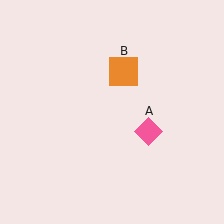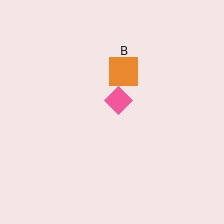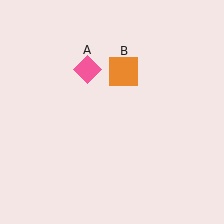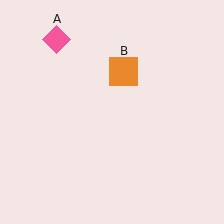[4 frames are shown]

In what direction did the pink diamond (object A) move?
The pink diamond (object A) moved up and to the left.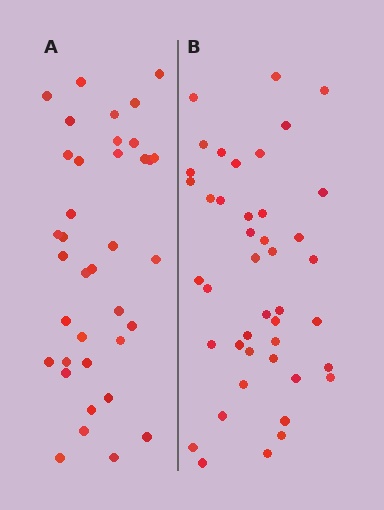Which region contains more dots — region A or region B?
Region B (the right region) has more dots.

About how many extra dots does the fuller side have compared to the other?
Region B has about 6 more dots than region A.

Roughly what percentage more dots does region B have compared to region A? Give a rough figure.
About 15% more.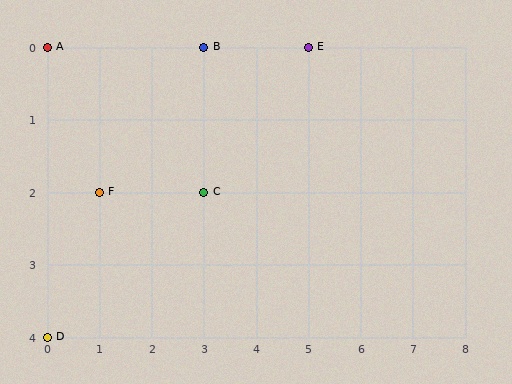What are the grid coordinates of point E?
Point E is at grid coordinates (5, 0).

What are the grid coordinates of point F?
Point F is at grid coordinates (1, 2).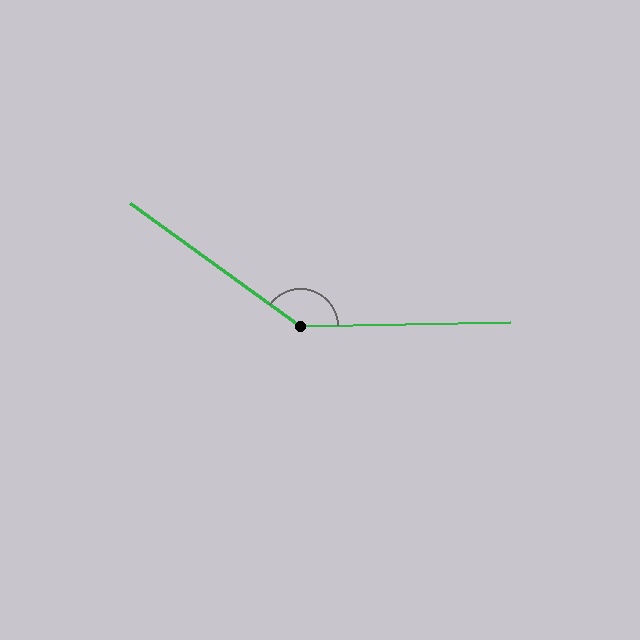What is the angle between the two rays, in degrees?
Approximately 143 degrees.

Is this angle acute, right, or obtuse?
It is obtuse.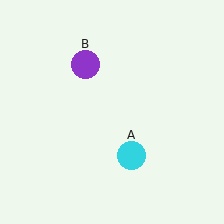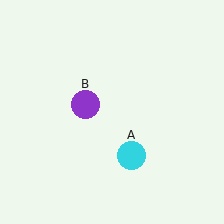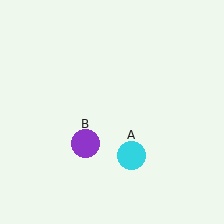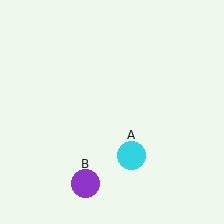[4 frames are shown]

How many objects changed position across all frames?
1 object changed position: purple circle (object B).